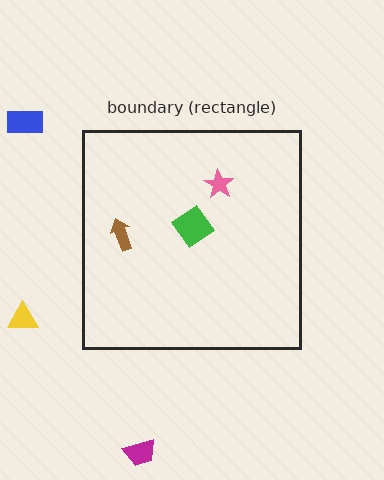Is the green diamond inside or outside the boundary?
Inside.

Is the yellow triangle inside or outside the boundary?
Outside.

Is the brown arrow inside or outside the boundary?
Inside.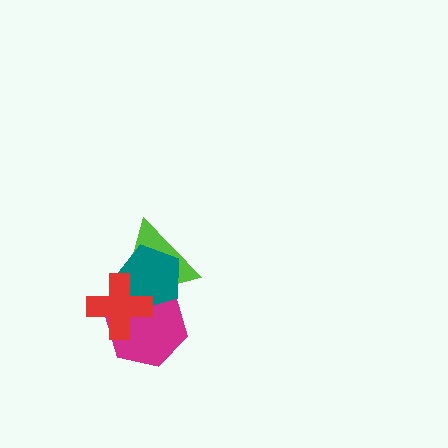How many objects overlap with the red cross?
3 objects overlap with the red cross.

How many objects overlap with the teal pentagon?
3 objects overlap with the teal pentagon.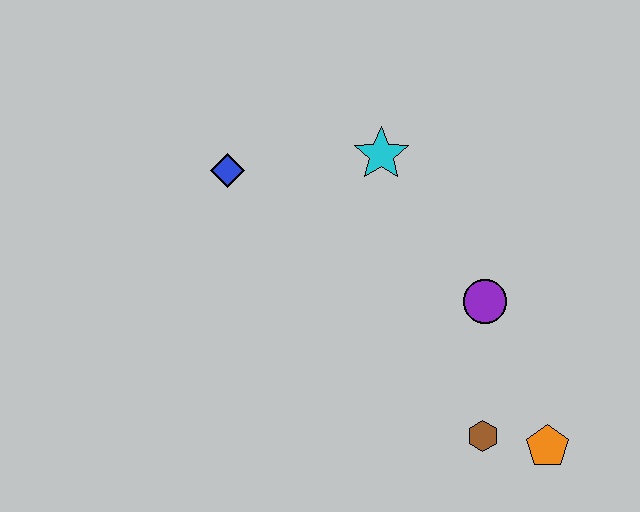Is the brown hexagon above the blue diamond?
No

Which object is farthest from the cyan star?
The orange pentagon is farthest from the cyan star.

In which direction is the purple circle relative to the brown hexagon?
The purple circle is above the brown hexagon.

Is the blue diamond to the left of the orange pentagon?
Yes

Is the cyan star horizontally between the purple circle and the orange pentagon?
No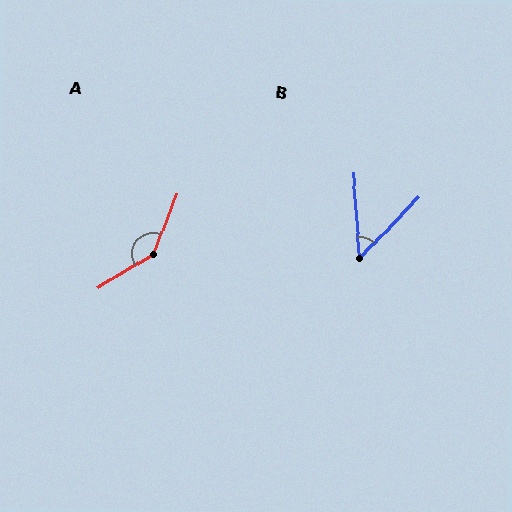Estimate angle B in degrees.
Approximately 49 degrees.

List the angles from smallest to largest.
B (49°), A (142°).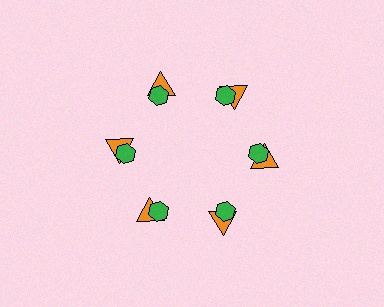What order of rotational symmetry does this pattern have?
This pattern has 6-fold rotational symmetry.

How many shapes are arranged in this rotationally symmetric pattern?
There are 12 shapes, arranged in 6 groups of 2.